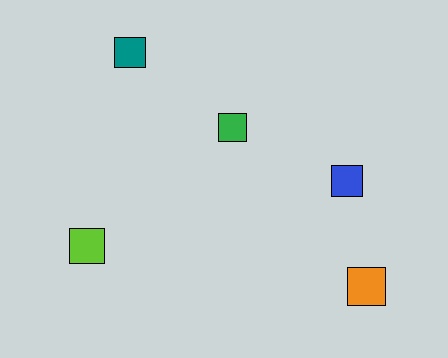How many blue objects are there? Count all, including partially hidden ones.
There is 1 blue object.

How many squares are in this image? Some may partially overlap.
There are 5 squares.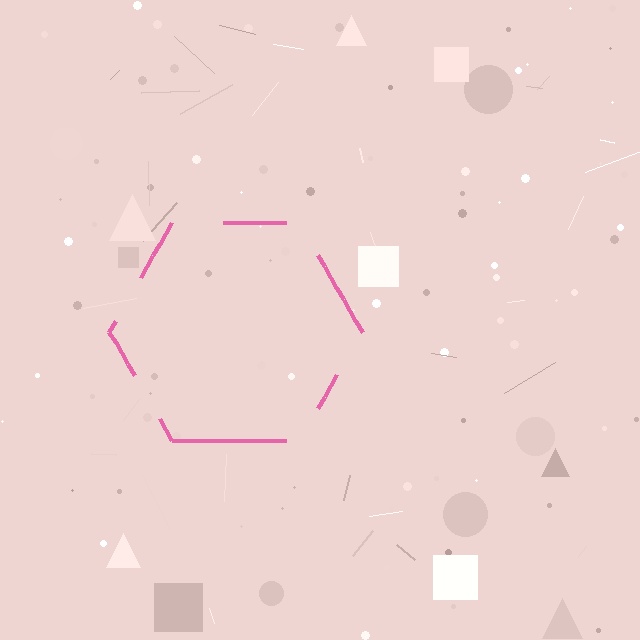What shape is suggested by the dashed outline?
The dashed outline suggests a hexagon.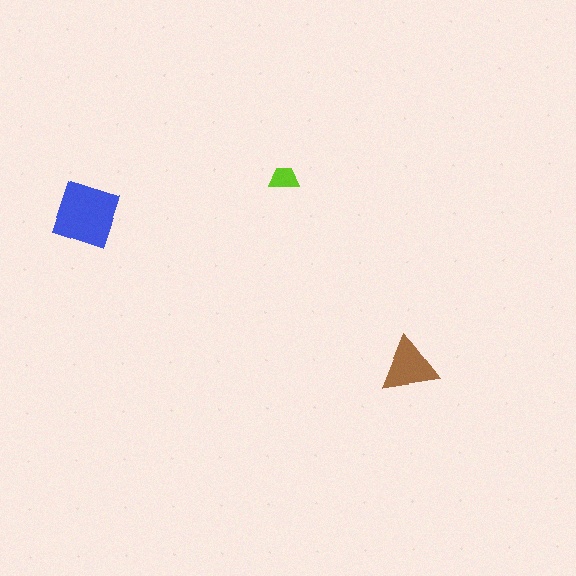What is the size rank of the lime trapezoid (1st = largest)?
3rd.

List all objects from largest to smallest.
The blue diamond, the brown triangle, the lime trapezoid.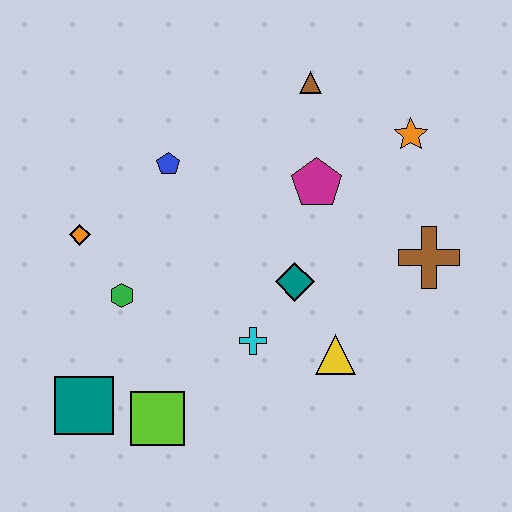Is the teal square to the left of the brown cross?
Yes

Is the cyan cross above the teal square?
Yes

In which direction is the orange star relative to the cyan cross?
The orange star is above the cyan cross.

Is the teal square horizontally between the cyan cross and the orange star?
No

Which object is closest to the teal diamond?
The cyan cross is closest to the teal diamond.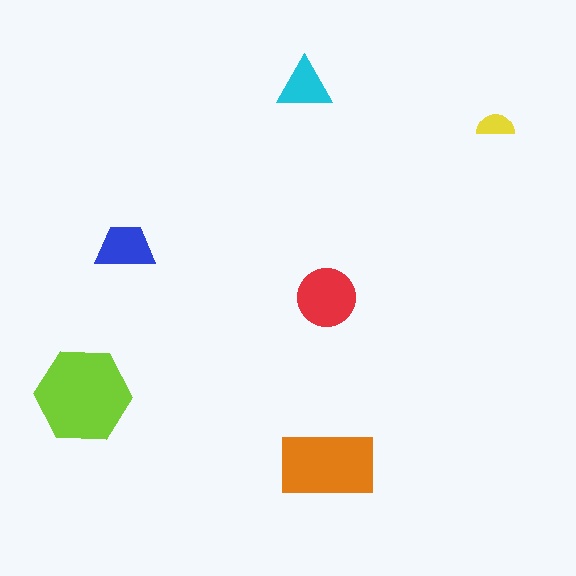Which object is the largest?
The lime hexagon.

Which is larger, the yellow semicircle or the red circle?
The red circle.